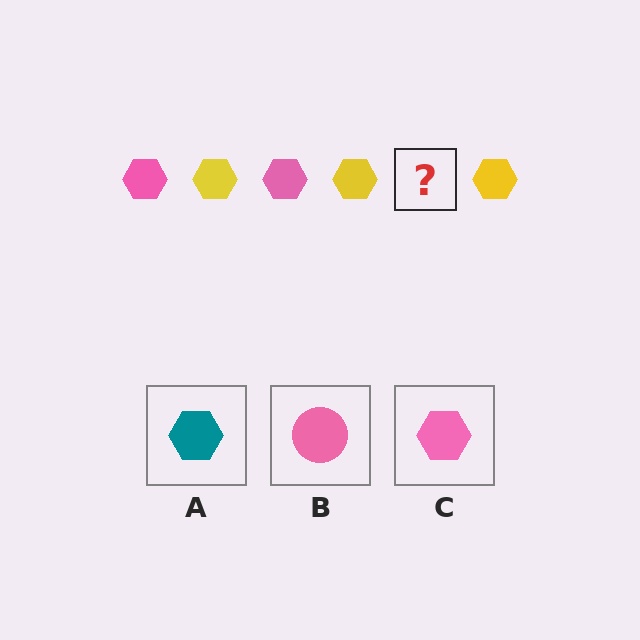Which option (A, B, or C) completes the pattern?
C.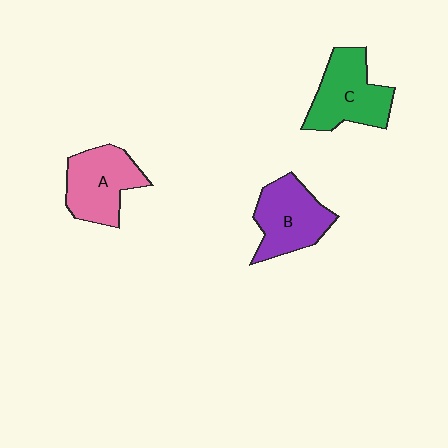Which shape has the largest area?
Shape C (green).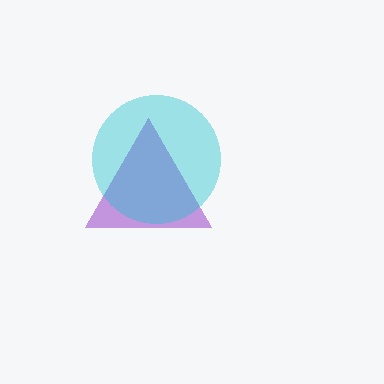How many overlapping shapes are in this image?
There are 2 overlapping shapes in the image.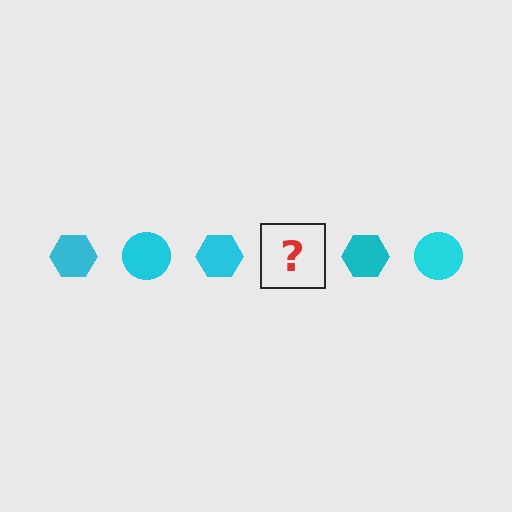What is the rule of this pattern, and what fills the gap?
The rule is that the pattern cycles through hexagon, circle shapes in cyan. The gap should be filled with a cyan circle.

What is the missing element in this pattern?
The missing element is a cyan circle.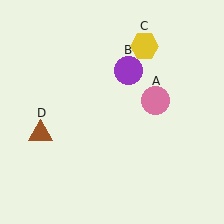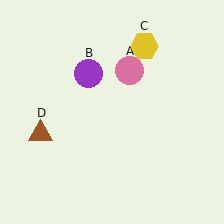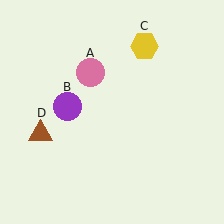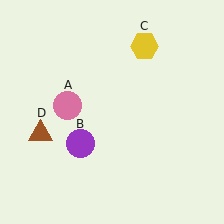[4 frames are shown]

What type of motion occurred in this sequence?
The pink circle (object A), purple circle (object B) rotated counterclockwise around the center of the scene.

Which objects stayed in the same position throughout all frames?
Yellow hexagon (object C) and brown triangle (object D) remained stationary.